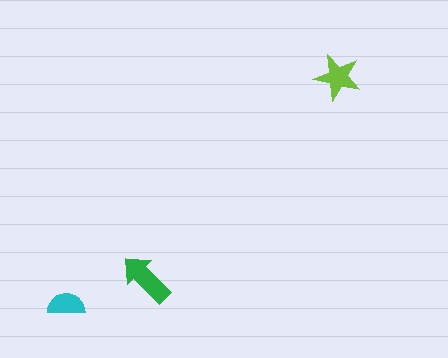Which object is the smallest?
The cyan semicircle.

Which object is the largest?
The green arrow.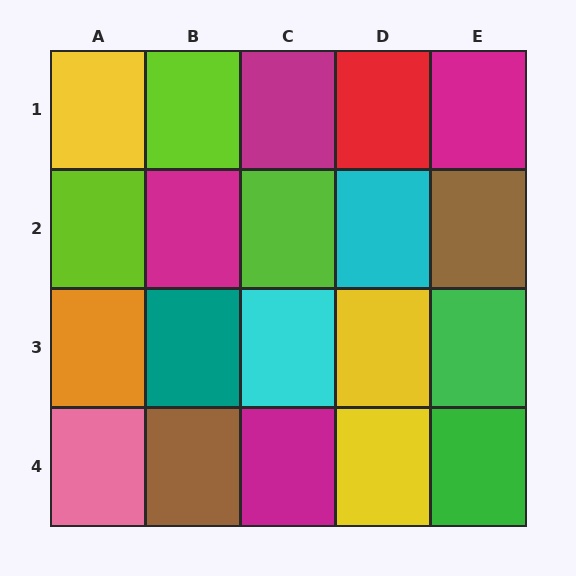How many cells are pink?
1 cell is pink.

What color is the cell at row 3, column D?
Yellow.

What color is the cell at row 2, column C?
Lime.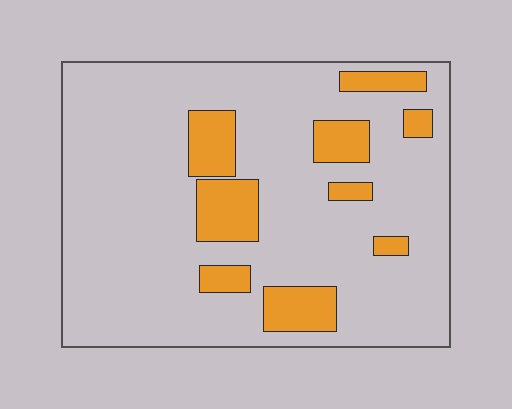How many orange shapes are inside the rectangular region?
9.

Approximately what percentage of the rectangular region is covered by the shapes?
Approximately 15%.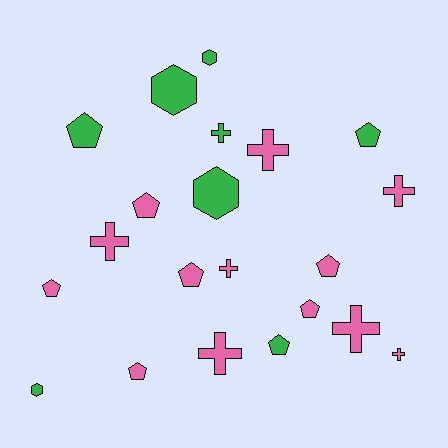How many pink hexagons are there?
There are no pink hexagons.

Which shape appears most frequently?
Pentagon, with 9 objects.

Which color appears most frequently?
Pink, with 13 objects.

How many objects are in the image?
There are 21 objects.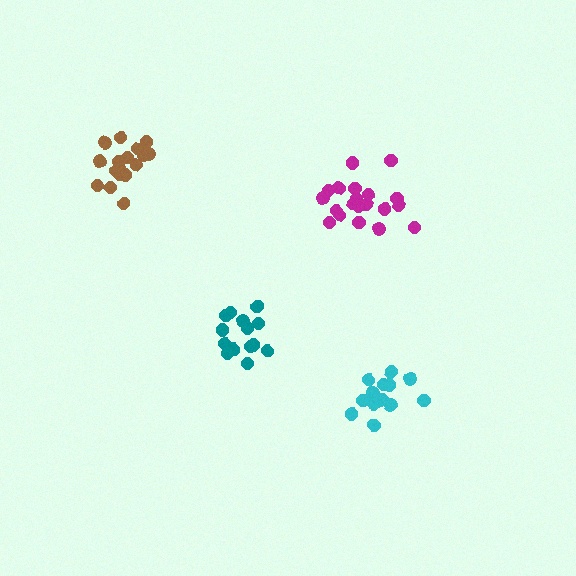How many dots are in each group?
Group 1: 20 dots, Group 2: 16 dots, Group 3: 14 dots, Group 4: 18 dots (68 total).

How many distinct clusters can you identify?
There are 4 distinct clusters.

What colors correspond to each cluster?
The clusters are colored: magenta, cyan, teal, brown.